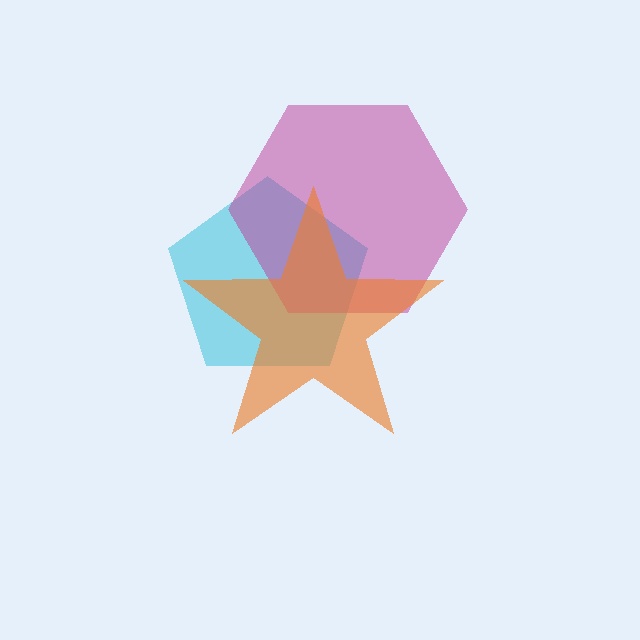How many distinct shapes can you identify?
There are 3 distinct shapes: a cyan pentagon, a magenta hexagon, an orange star.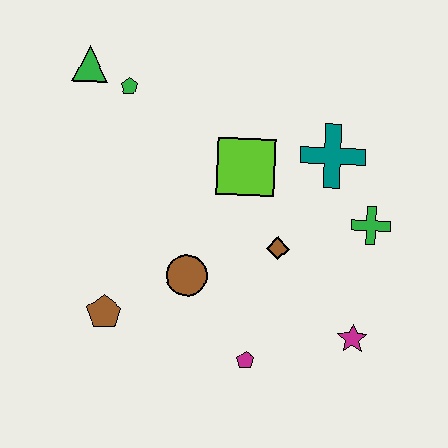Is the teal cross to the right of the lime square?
Yes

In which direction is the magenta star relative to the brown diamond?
The magenta star is below the brown diamond.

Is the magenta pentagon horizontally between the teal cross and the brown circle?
Yes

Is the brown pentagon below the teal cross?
Yes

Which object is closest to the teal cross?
The green cross is closest to the teal cross.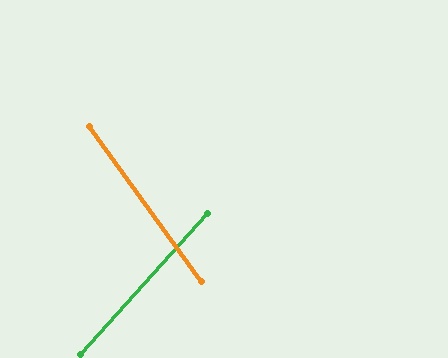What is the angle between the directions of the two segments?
Approximately 78 degrees.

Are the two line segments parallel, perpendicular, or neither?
Neither parallel nor perpendicular — they differ by about 78°.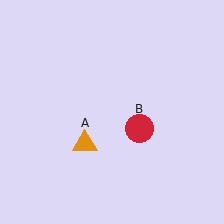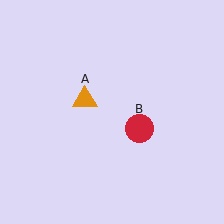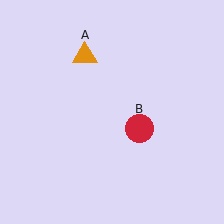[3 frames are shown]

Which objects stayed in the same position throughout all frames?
Red circle (object B) remained stationary.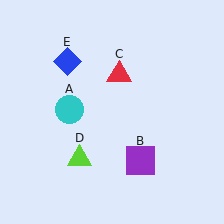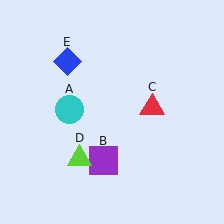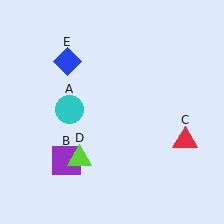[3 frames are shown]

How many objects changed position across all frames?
2 objects changed position: purple square (object B), red triangle (object C).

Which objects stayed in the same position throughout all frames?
Cyan circle (object A) and lime triangle (object D) and blue diamond (object E) remained stationary.